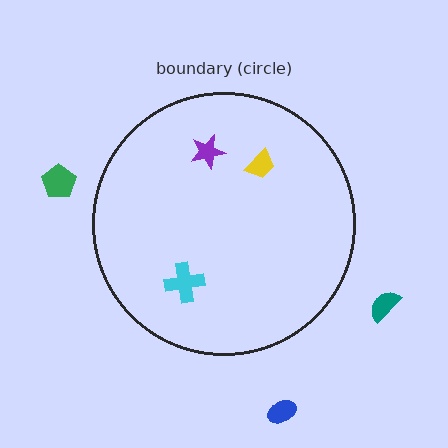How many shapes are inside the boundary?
3 inside, 3 outside.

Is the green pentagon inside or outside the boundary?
Outside.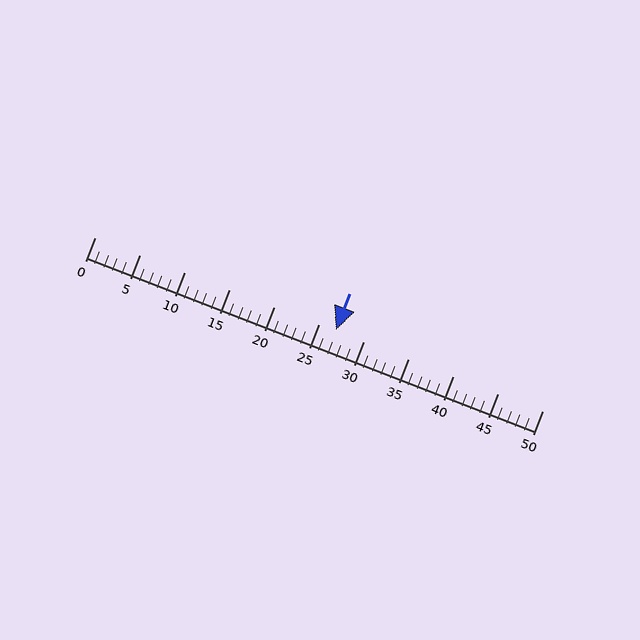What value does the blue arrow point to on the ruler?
The blue arrow points to approximately 27.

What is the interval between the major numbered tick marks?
The major tick marks are spaced 5 units apart.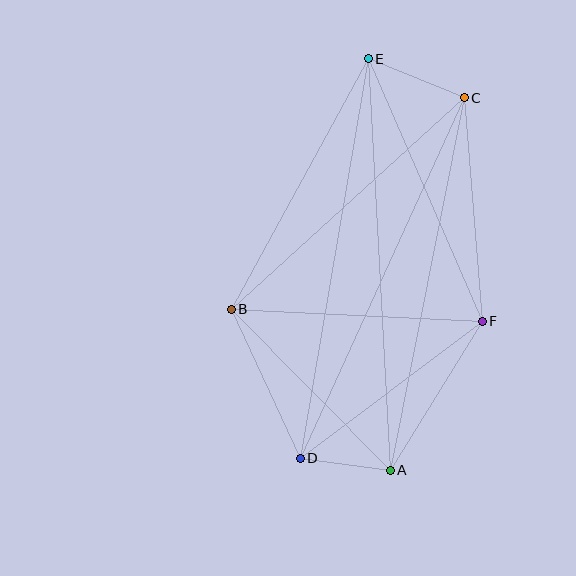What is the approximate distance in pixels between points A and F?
The distance between A and F is approximately 175 pixels.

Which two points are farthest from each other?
Points A and E are farthest from each other.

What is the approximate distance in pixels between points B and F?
The distance between B and F is approximately 251 pixels.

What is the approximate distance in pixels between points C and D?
The distance between C and D is approximately 396 pixels.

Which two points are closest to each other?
Points A and D are closest to each other.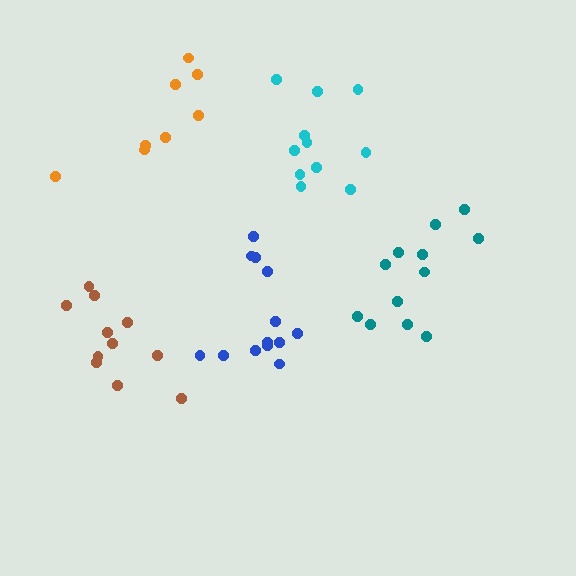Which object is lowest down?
The brown cluster is bottommost.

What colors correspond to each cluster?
The clusters are colored: teal, orange, cyan, brown, blue.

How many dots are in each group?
Group 1: 12 dots, Group 2: 8 dots, Group 3: 11 dots, Group 4: 11 dots, Group 5: 13 dots (55 total).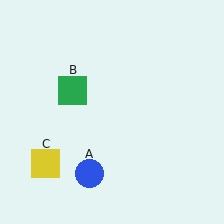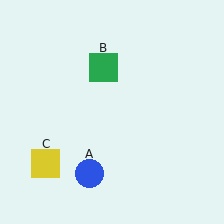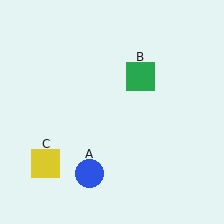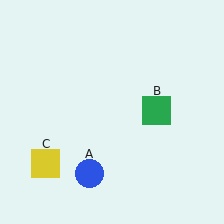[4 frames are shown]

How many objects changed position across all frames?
1 object changed position: green square (object B).